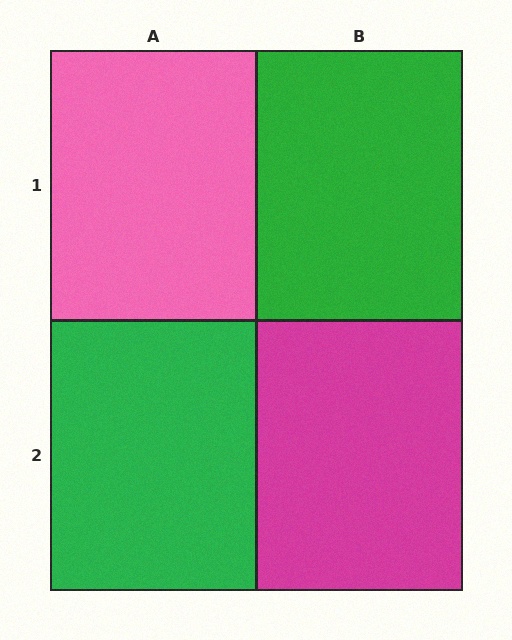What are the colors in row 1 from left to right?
Pink, green.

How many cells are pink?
1 cell is pink.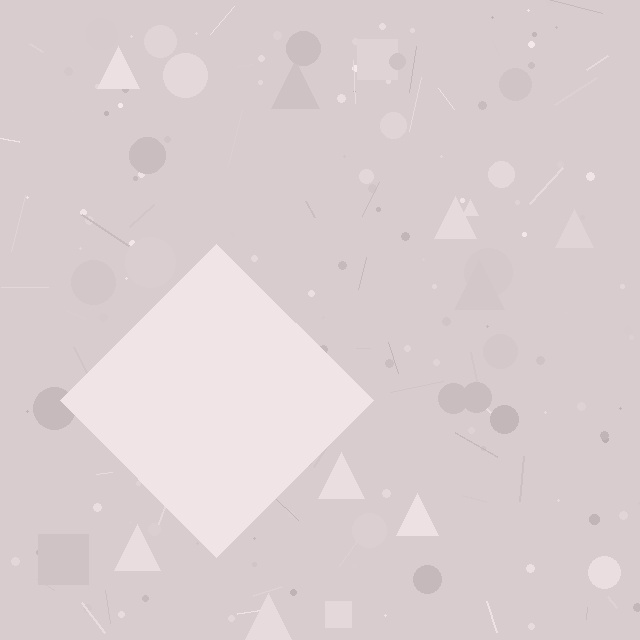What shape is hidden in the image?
A diamond is hidden in the image.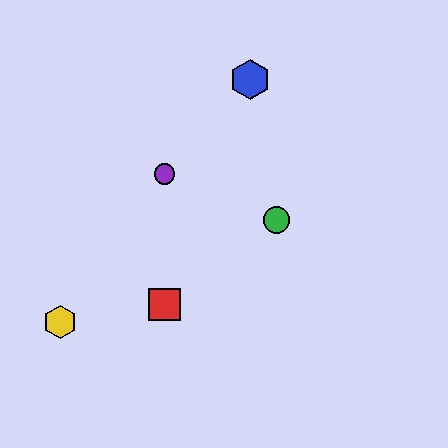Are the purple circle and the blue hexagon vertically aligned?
No, the purple circle is at x≈165 and the blue hexagon is at x≈250.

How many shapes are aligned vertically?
2 shapes (the red square, the purple circle) are aligned vertically.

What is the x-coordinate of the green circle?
The green circle is at x≈277.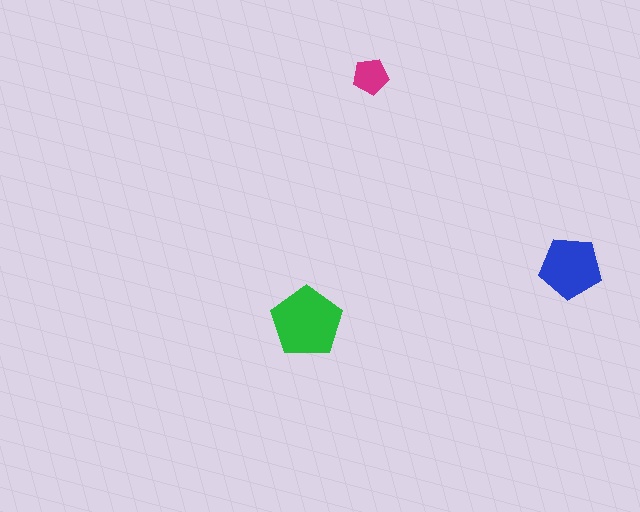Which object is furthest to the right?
The blue pentagon is rightmost.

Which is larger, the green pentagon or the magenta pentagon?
The green one.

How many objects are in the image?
There are 3 objects in the image.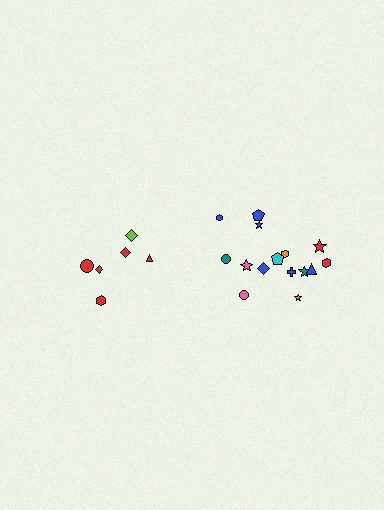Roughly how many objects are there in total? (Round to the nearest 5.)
Roughly 20 objects in total.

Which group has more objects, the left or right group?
The right group.